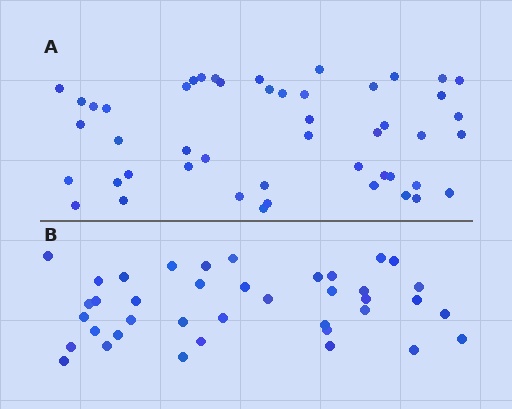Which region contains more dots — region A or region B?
Region A (the top region) has more dots.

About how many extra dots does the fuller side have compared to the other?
Region A has roughly 8 or so more dots than region B.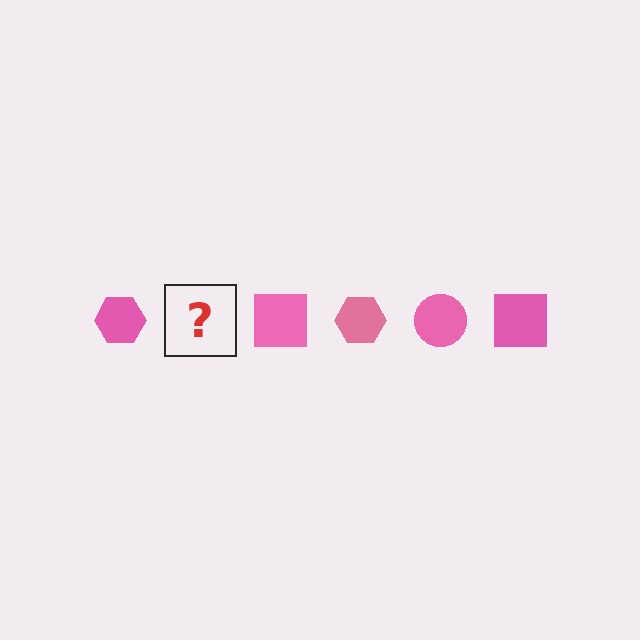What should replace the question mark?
The question mark should be replaced with a pink circle.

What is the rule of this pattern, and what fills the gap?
The rule is that the pattern cycles through hexagon, circle, square shapes in pink. The gap should be filled with a pink circle.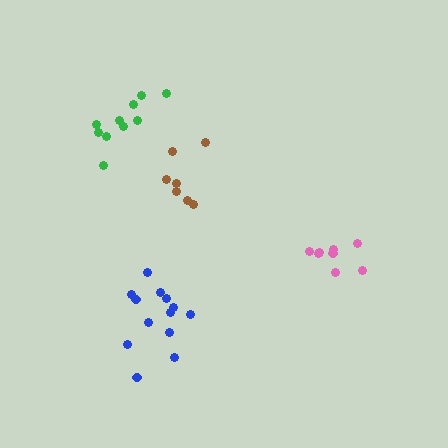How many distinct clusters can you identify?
There are 4 distinct clusters.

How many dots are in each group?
Group 1: 8 dots, Group 2: 10 dots, Group 3: 13 dots, Group 4: 7 dots (38 total).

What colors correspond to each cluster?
The clusters are colored: pink, green, blue, brown.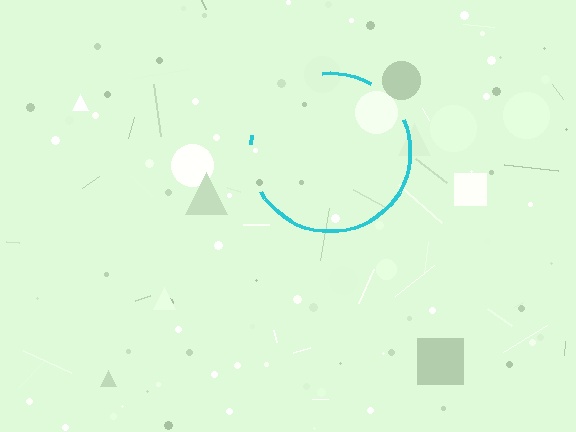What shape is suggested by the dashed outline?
The dashed outline suggests a circle.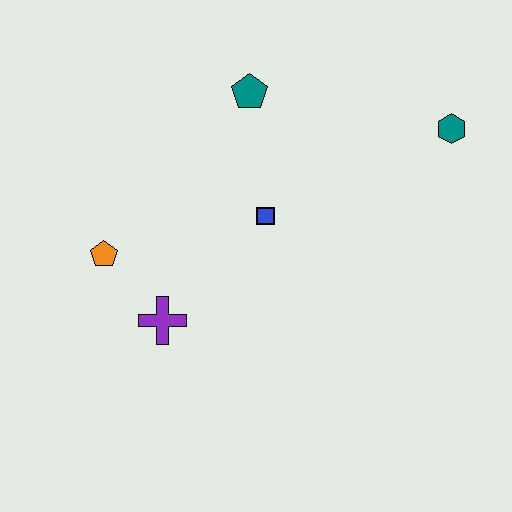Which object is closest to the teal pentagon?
The blue square is closest to the teal pentagon.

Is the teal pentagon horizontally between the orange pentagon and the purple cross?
No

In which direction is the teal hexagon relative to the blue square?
The teal hexagon is to the right of the blue square.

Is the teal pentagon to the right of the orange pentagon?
Yes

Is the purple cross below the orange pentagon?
Yes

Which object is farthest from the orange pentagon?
The teal hexagon is farthest from the orange pentagon.